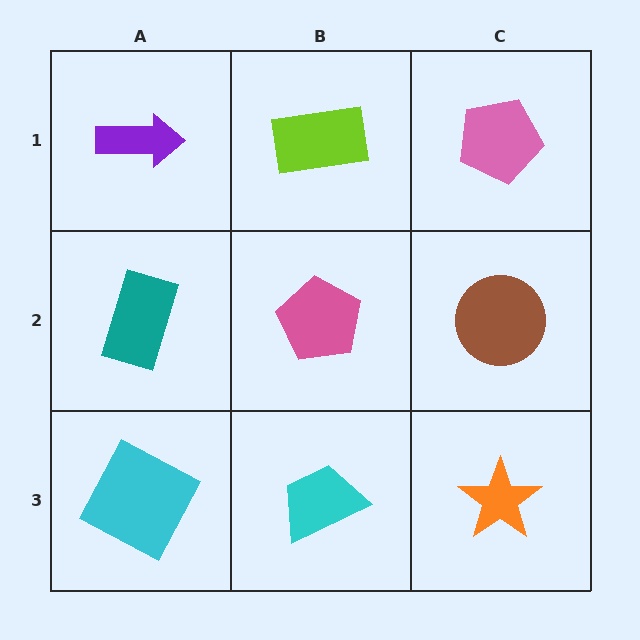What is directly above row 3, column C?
A brown circle.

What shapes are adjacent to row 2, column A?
A purple arrow (row 1, column A), a cyan square (row 3, column A), a pink pentagon (row 2, column B).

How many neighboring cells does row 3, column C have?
2.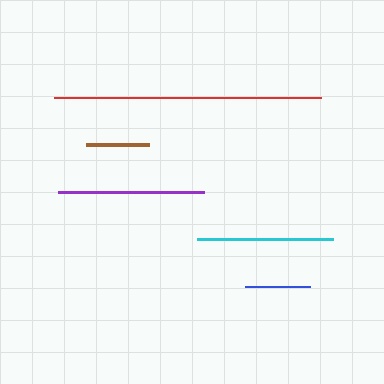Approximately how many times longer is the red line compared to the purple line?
The red line is approximately 1.8 times the length of the purple line.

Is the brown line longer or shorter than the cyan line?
The cyan line is longer than the brown line.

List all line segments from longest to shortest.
From longest to shortest: red, purple, cyan, blue, brown.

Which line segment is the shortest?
The brown line is the shortest at approximately 64 pixels.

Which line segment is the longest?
The red line is the longest at approximately 267 pixels.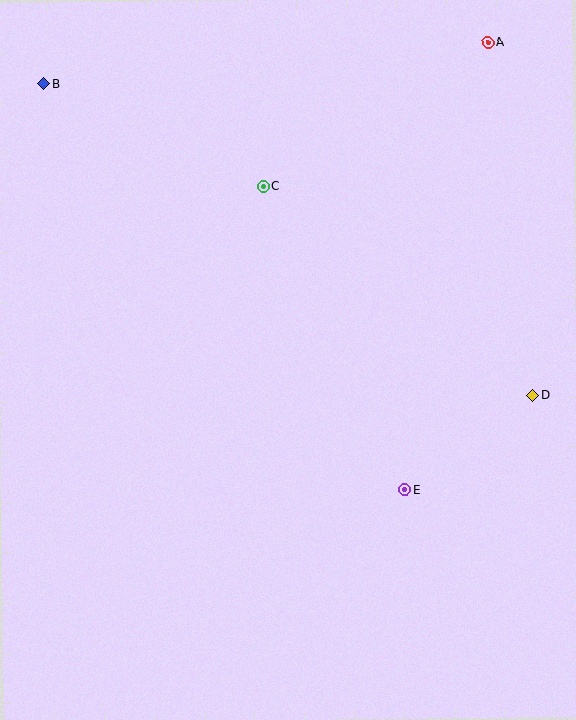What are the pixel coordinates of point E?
Point E is at (405, 490).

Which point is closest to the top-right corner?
Point A is closest to the top-right corner.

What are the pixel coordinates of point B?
Point B is at (44, 83).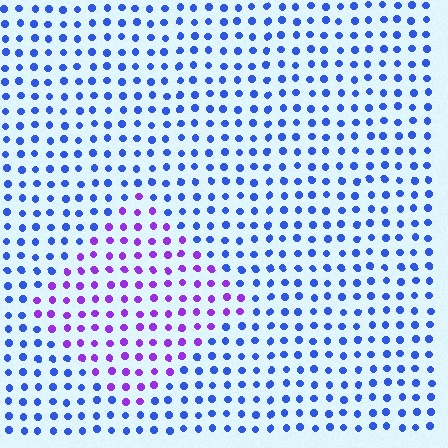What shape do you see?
I see a diamond.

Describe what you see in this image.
The image is filled with small blue elements in a uniform arrangement. A diamond-shaped region is visible where the elements are tinted to a slightly different hue, forming a subtle color boundary.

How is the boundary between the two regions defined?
The boundary is defined purely by a slight shift in hue (about 50 degrees). Spacing, size, and orientation are identical on both sides.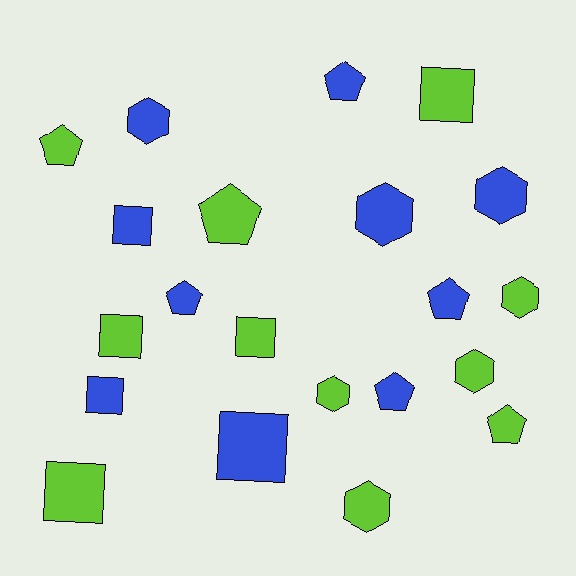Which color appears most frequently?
Lime, with 11 objects.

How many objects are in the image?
There are 21 objects.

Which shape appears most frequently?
Hexagon, with 7 objects.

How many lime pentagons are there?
There are 3 lime pentagons.